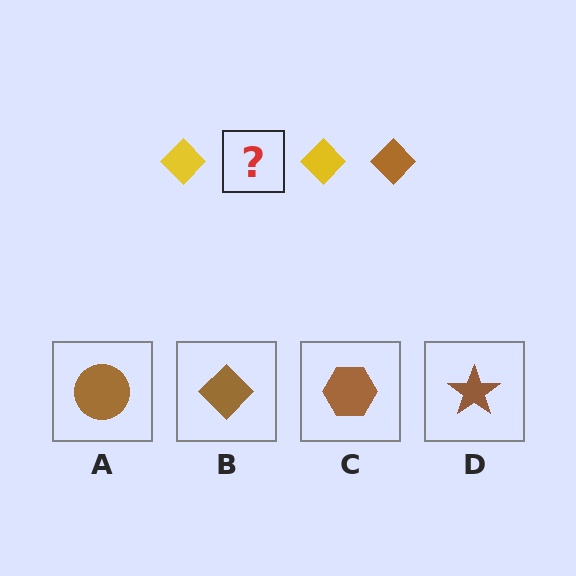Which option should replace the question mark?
Option B.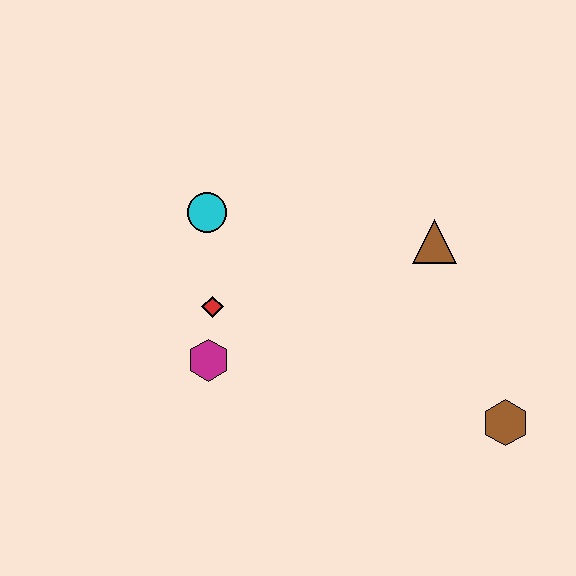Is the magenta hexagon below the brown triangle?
Yes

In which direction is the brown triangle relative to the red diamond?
The brown triangle is to the right of the red diamond.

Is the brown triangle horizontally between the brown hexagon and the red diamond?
Yes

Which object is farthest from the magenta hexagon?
The brown hexagon is farthest from the magenta hexagon.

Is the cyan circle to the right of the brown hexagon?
No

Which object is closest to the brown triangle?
The brown hexagon is closest to the brown triangle.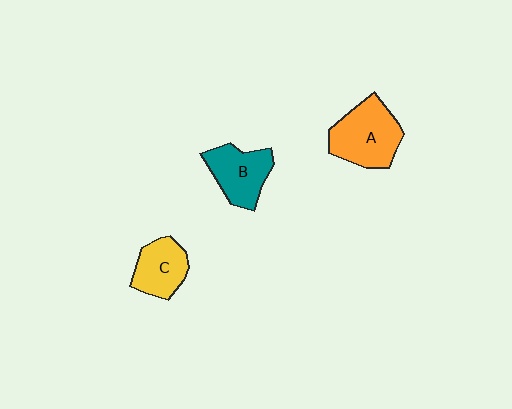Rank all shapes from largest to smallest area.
From largest to smallest: A (orange), B (teal), C (yellow).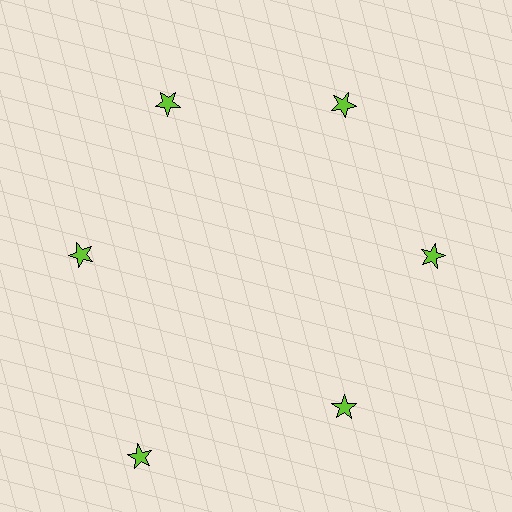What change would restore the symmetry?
The symmetry would be restored by moving it inward, back onto the ring so that all 6 stars sit at equal angles and equal distance from the center.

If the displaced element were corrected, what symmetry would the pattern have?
It would have 6-fold rotational symmetry — the pattern would map onto itself every 60 degrees.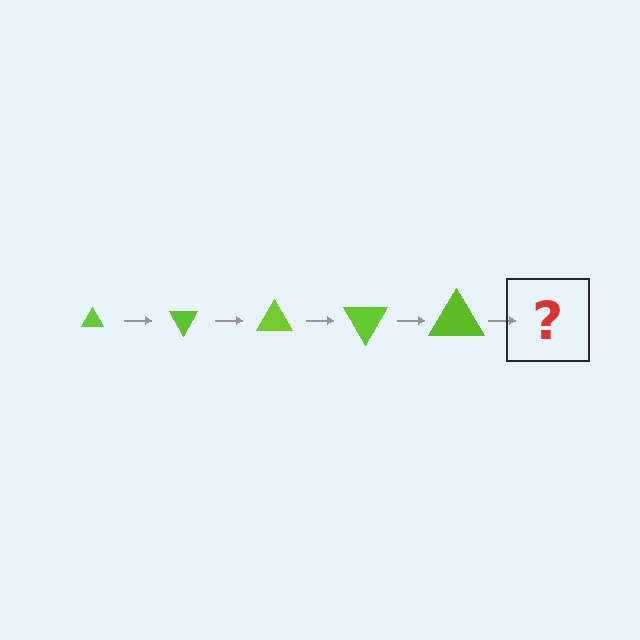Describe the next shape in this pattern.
It should be a triangle, larger than the previous one and rotated 300 degrees from the start.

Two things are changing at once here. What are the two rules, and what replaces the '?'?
The two rules are that the triangle grows larger each step and it rotates 60 degrees each step. The '?' should be a triangle, larger than the previous one and rotated 300 degrees from the start.